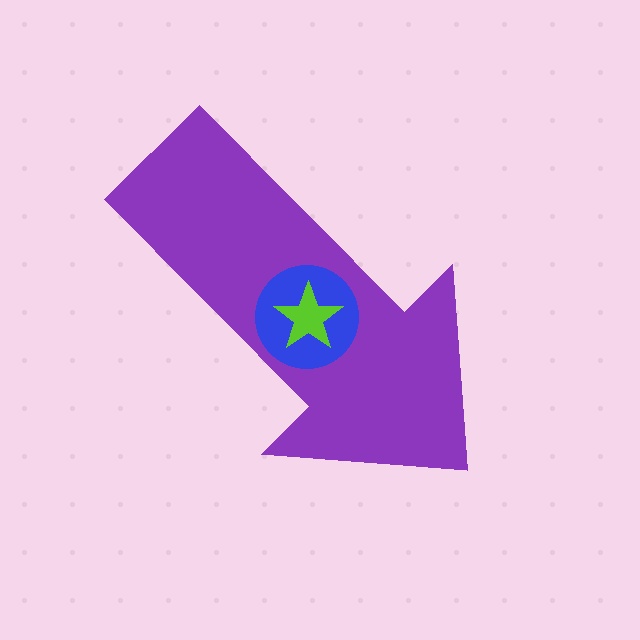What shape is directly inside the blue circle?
The lime star.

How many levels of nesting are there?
3.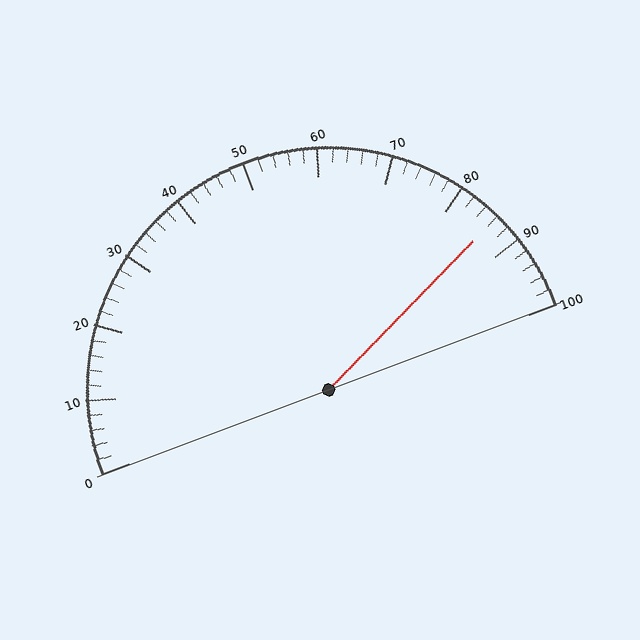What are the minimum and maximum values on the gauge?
The gauge ranges from 0 to 100.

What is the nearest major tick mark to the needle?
The nearest major tick mark is 90.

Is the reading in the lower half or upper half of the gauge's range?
The reading is in the upper half of the range (0 to 100).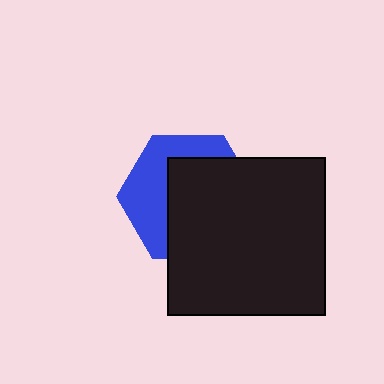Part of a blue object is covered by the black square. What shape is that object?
It is a hexagon.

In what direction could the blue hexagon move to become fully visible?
The blue hexagon could move toward the upper-left. That would shift it out from behind the black square entirely.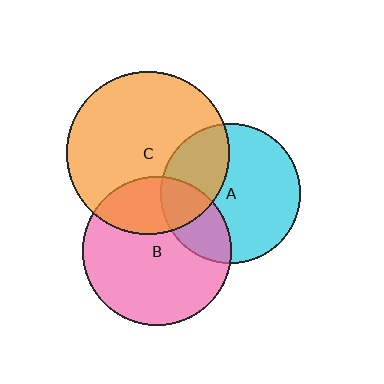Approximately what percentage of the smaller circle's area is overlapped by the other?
Approximately 25%.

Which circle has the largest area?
Circle C (orange).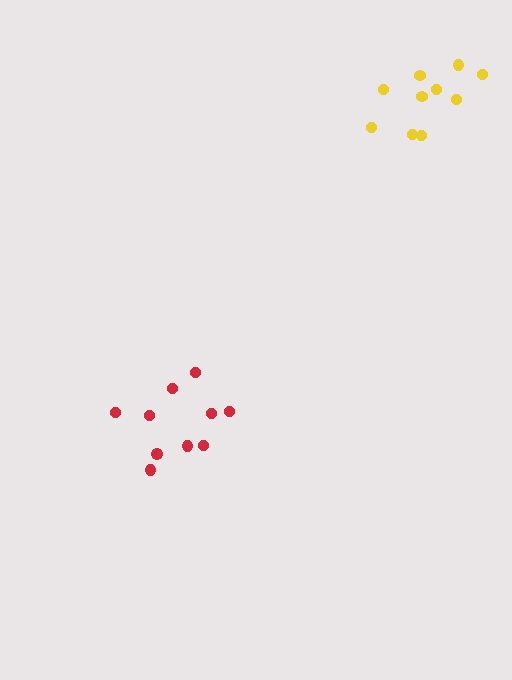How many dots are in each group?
Group 1: 10 dots, Group 2: 10 dots (20 total).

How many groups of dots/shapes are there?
There are 2 groups.